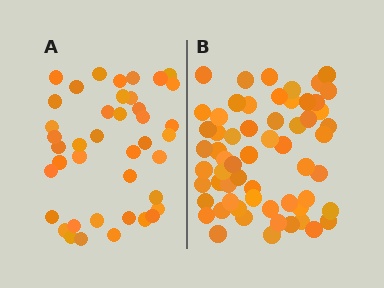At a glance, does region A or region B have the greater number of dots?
Region B (the right region) has more dots.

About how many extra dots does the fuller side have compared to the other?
Region B has approximately 20 more dots than region A.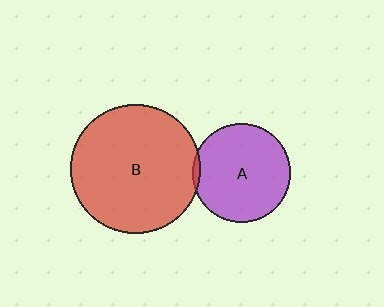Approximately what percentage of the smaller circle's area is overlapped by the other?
Approximately 5%.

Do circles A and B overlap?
Yes.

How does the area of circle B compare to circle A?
Approximately 1.7 times.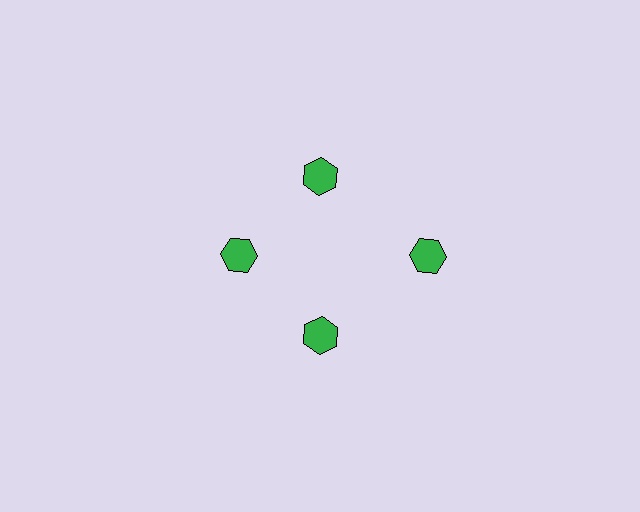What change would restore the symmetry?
The symmetry would be restored by moving it inward, back onto the ring so that all 4 hexagons sit at equal angles and equal distance from the center.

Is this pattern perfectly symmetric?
No. The 4 green hexagons are arranged in a ring, but one element near the 3 o'clock position is pushed outward from the center, breaking the 4-fold rotational symmetry.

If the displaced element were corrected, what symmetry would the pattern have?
It would have 4-fold rotational symmetry — the pattern would map onto itself every 90 degrees.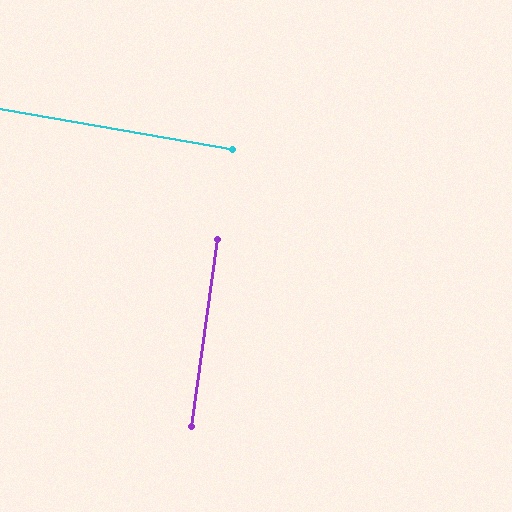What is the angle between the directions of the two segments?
Approximately 88 degrees.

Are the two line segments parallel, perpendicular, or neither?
Perpendicular — they meet at approximately 88°.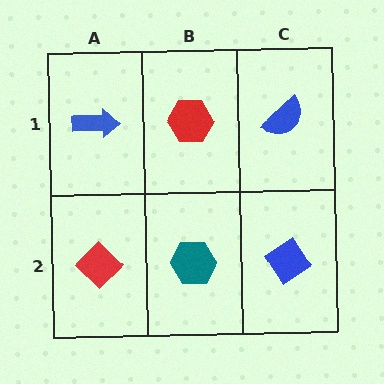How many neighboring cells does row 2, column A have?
2.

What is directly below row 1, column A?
A red diamond.